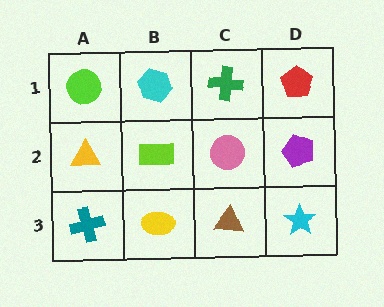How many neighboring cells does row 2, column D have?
3.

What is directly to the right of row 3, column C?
A cyan star.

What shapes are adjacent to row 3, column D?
A purple pentagon (row 2, column D), a brown triangle (row 3, column C).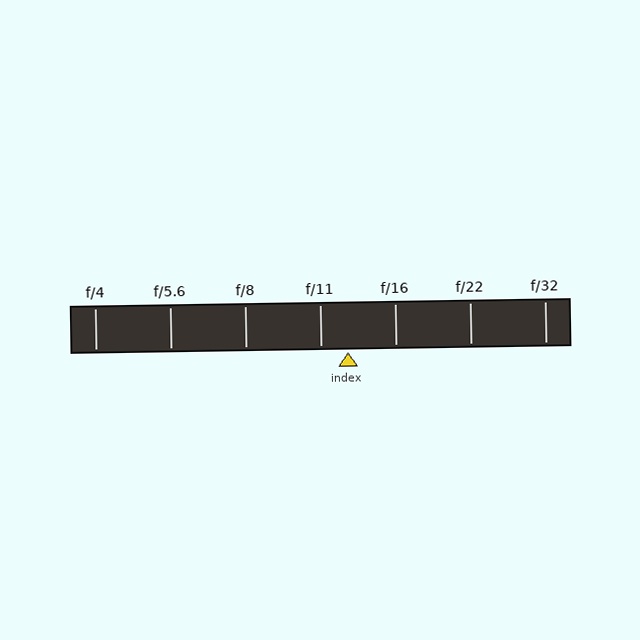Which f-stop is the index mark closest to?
The index mark is closest to f/11.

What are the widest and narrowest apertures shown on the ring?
The widest aperture shown is f/4 and the narrowest is f/32.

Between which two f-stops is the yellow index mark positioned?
The index mark is between f/11 and f/16.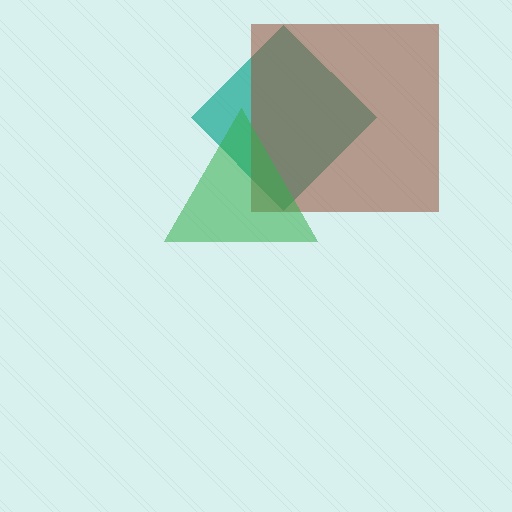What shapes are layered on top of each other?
The layered shapes are: a teal diamond, a brown square, a green triangle.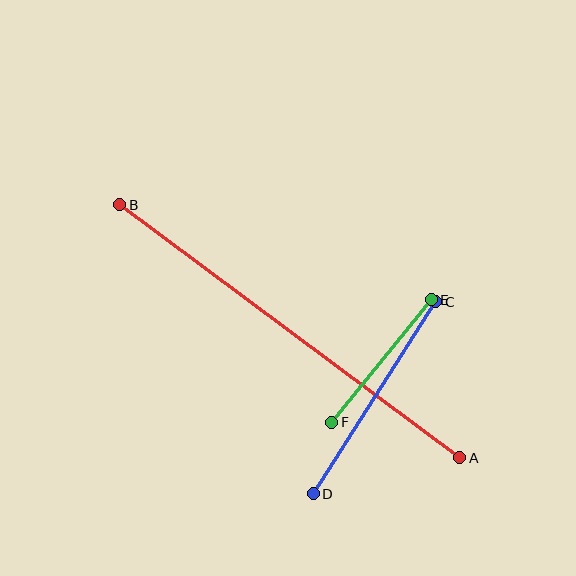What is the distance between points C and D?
The distance is approximately 227 pixels.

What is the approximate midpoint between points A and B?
The midpoint is at approximately (290, 331) pixels.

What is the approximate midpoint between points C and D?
The midpoint is at approximately (375, 398) pixels.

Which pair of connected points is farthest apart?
Points A and B are farthest apart.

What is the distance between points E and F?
The distance is approximately 158 pixels.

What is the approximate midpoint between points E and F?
The midpoint is at approximately (381, 361) pixels.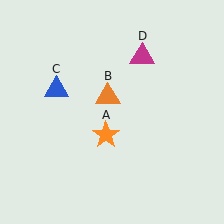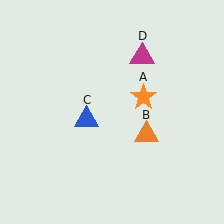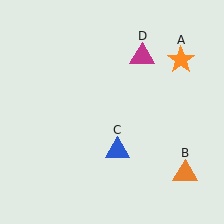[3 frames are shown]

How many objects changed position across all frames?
3 objects changed position: orange star (object A), orange triangle (object B), blue triangle (object C).